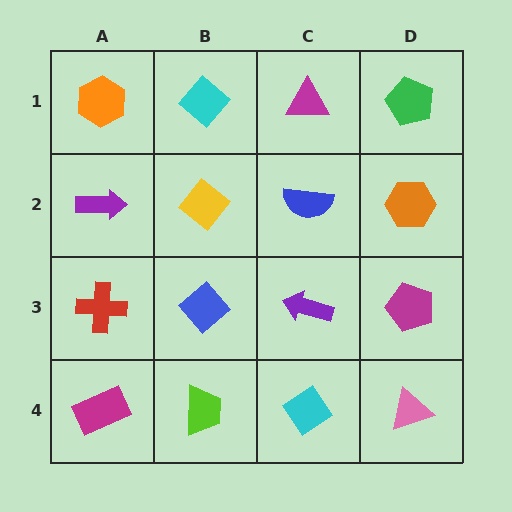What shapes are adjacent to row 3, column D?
An orange hexagon (row 2, column D), a pink triangle (row 4, column D), a purple arrow (row 3, column C).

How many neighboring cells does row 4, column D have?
2.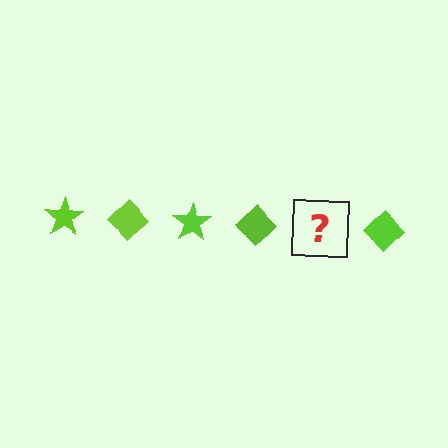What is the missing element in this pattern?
The missing element is a lime star.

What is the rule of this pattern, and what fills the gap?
The rule is that the pattern cycles through star, diamond shapes in lime. The gap should be filled with a lime star.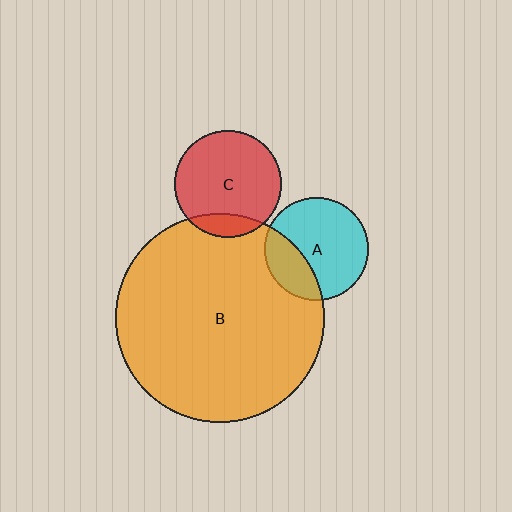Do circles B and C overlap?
Yes.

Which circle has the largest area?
Circle B (orange).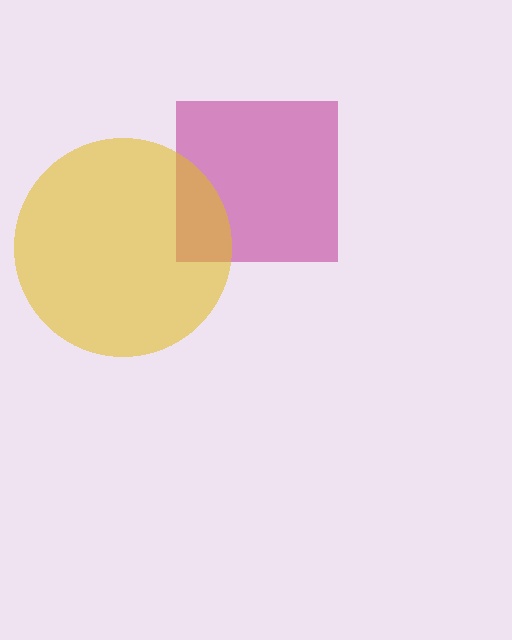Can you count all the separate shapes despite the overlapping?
Yes, there are 2 separate shapes.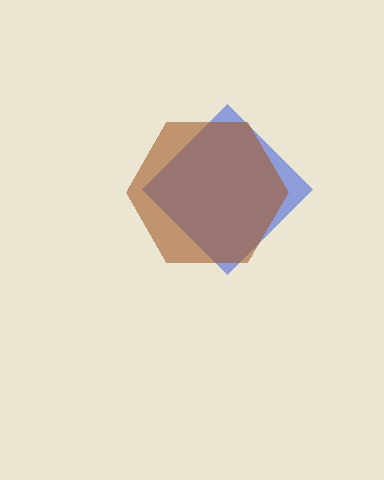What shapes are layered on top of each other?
The layered shapes are: a blue diamond, a brown hexagon.